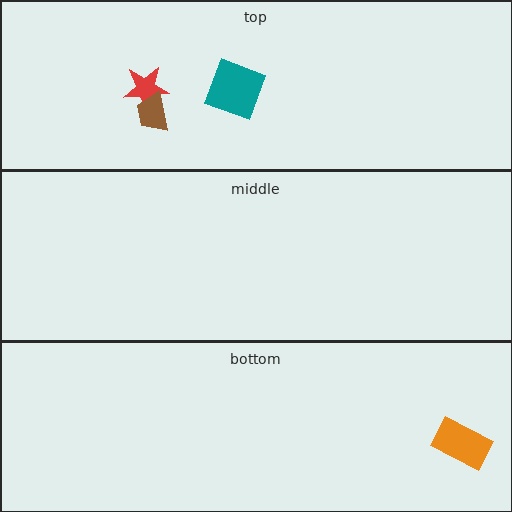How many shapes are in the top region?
3.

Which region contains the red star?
The top region.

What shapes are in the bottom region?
The orange rectangle.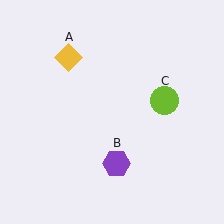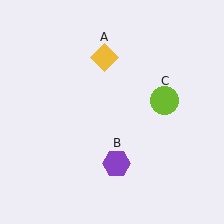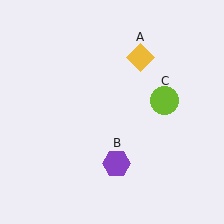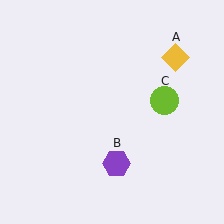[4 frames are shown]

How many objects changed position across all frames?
1 object changed position: yellow diamond (object A).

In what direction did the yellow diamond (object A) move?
The yellow diamond (object A) moved right.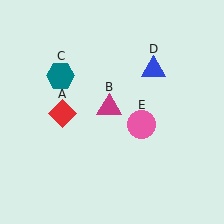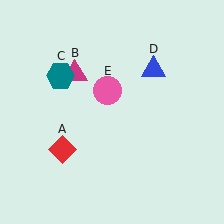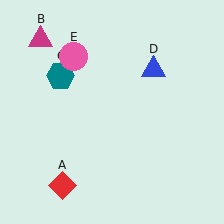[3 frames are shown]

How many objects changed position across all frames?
3 objects changed position: red diamond (object A), magenta triangle (object B), pink circle (object E).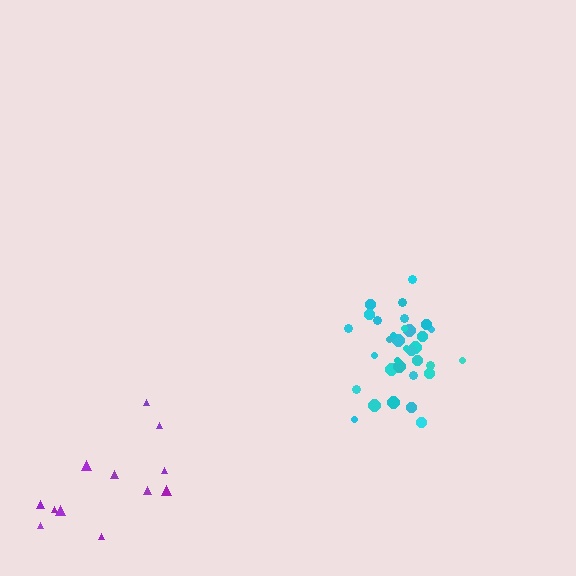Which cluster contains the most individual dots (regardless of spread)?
Cyan (33).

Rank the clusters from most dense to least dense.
cyan, purple.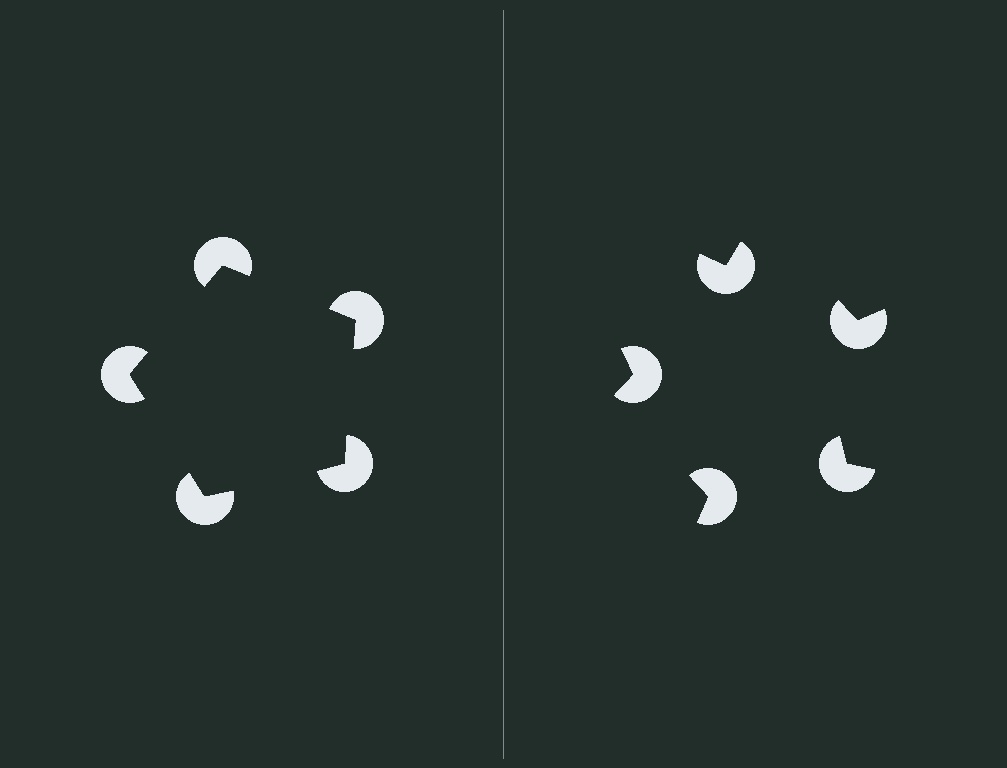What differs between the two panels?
The pac-man discs are positioned identically on both sides; only the wedge orientations differ. On the left they align to a pentagon; on the right they are misaligned.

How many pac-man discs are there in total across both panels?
10 — 5 on each side.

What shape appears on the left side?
An illusory pentagon.